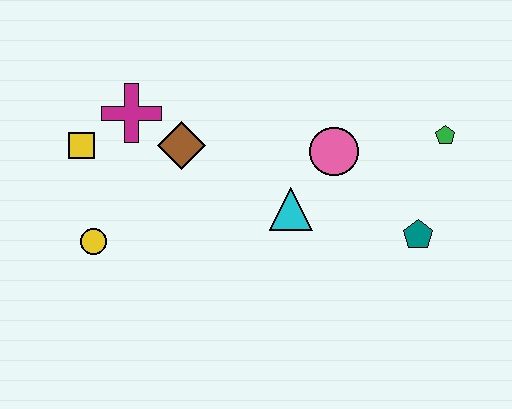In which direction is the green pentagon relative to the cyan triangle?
The green pentagon is to the right of the cyan triangle.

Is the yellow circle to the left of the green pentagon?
Yes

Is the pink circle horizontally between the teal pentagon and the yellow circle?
Yes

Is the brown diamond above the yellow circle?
Yes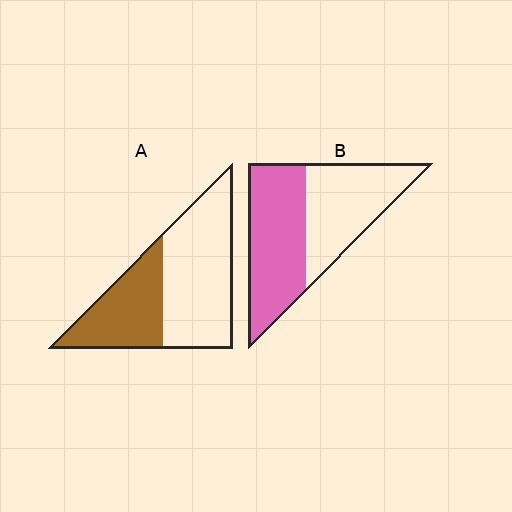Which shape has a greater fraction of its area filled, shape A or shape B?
Shape B.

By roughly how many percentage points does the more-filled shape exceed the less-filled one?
By roughly 15 percentage points (B over A).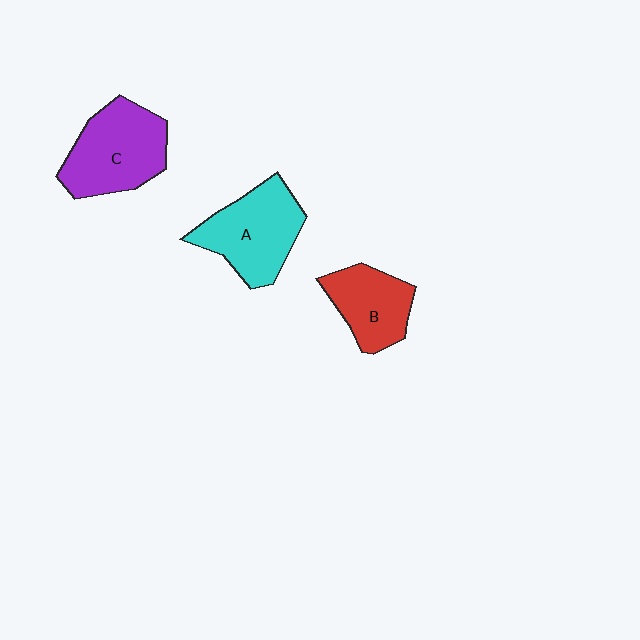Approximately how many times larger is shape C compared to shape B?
Approximately 1.4 times.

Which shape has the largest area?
Shape C (purple).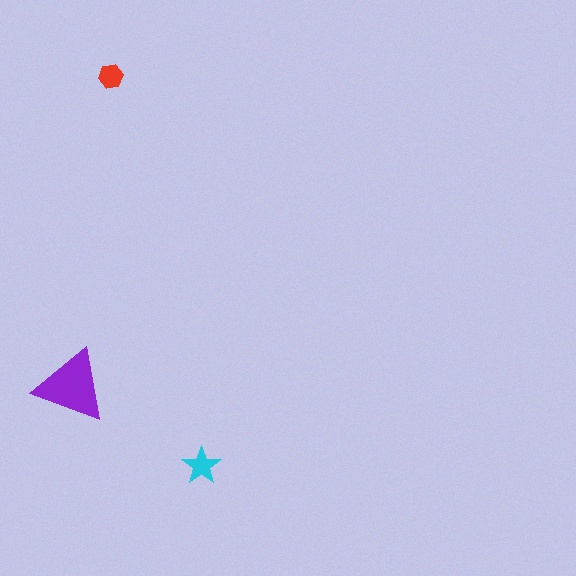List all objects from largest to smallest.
The purple triangle, the cyan star, the red hexagon.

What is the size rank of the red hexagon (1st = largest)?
3rd.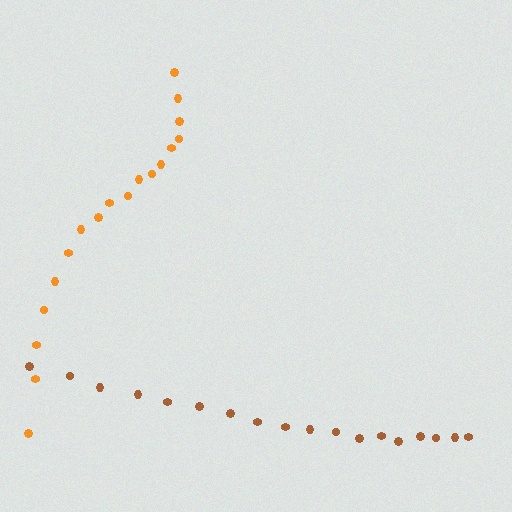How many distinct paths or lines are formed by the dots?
There are 2 distinct paths.